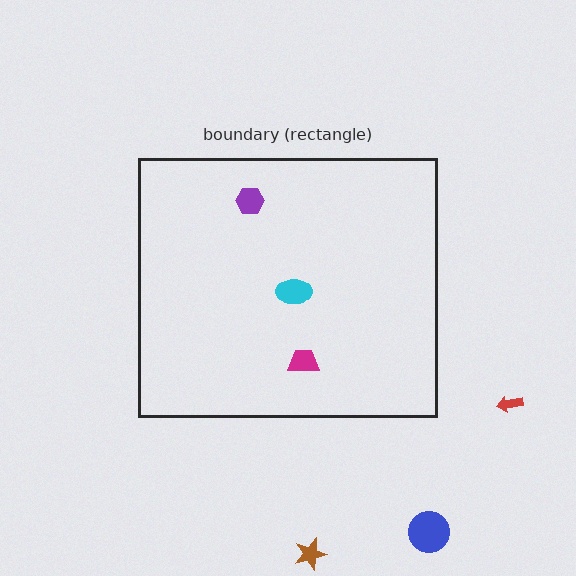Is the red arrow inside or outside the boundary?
Outside.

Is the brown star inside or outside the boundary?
Outside.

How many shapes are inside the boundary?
3 inside, 3 outside.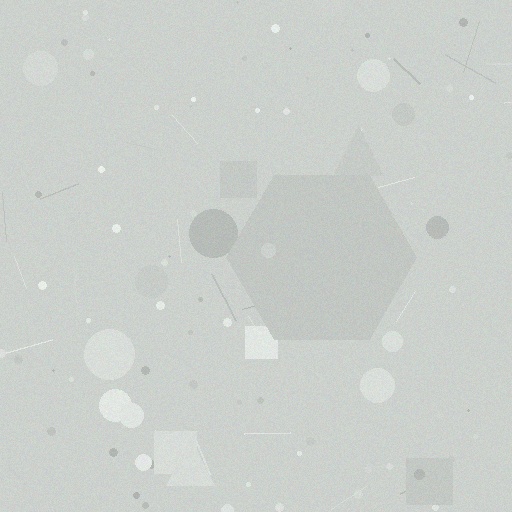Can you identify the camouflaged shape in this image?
The camouflaged shape is a hexagon.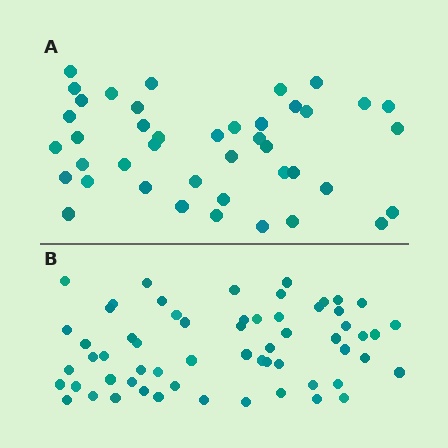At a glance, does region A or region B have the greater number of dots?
Region B (the bottom region) has more dots.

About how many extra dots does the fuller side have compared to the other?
Region B has approximately 20 more dots than region A.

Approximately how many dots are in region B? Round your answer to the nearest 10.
About 60 dots.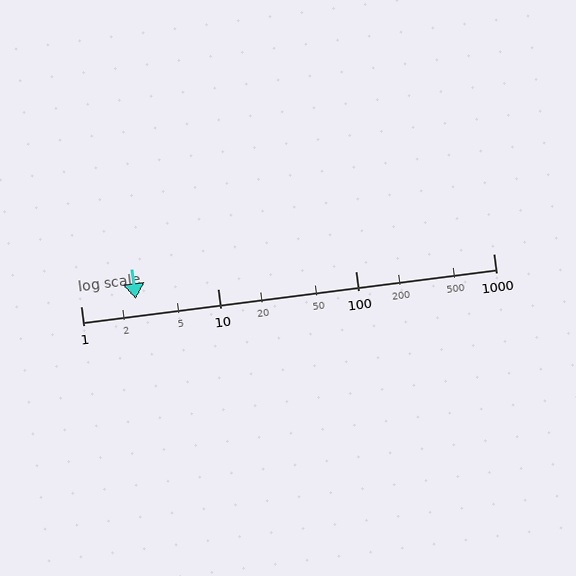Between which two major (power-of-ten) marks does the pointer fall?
The pointer is between 1 and 10.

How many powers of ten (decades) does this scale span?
The scale spans 3 decades, from 1 to 1000.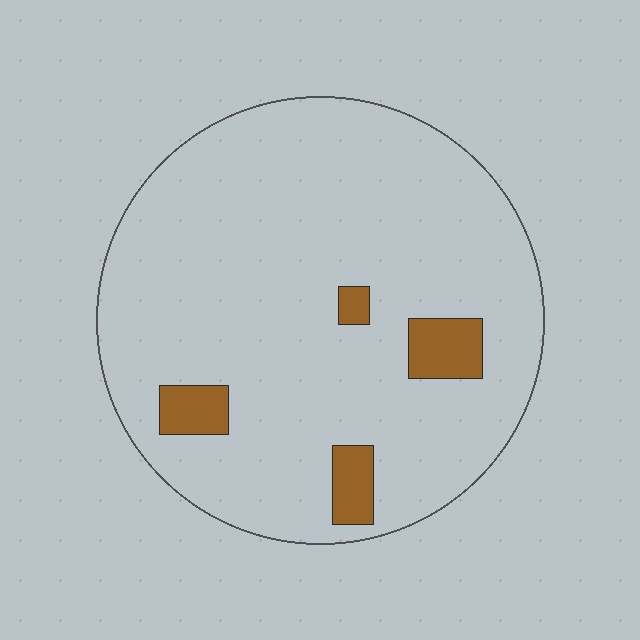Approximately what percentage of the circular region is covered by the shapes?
Approximately 10%.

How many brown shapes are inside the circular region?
4.